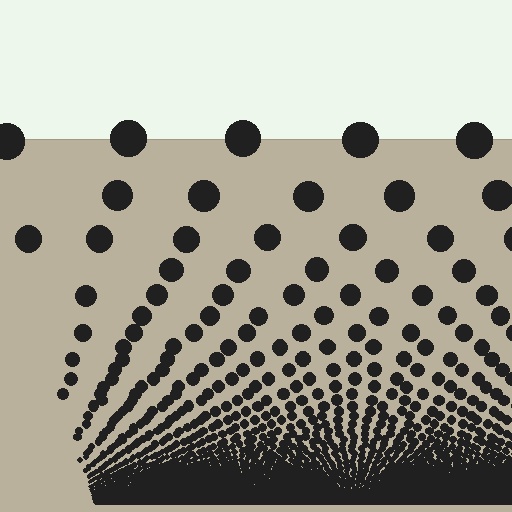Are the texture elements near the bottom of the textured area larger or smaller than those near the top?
Smaller. The gradient is inverted — elements near the bottom are smaller and denser.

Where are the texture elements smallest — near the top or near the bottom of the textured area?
Near the bottom.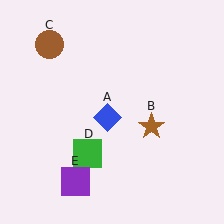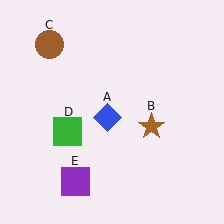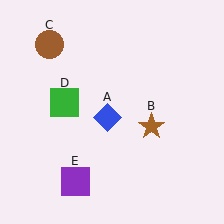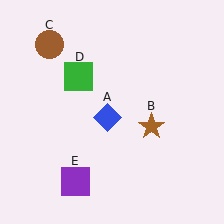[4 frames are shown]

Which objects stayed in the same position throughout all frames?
Blue diamond (object A) and brown star (object B) and brown circle (object C) and purple square (object E) remained stationary.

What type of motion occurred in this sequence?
The green square (object D) rotated clockwise around the center of the scene.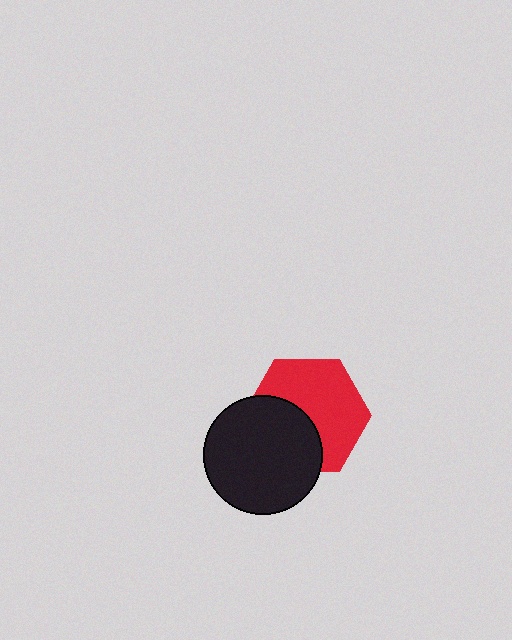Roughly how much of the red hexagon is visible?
About half of it is visible (roughly 60%).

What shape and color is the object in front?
The object in front is a black circle.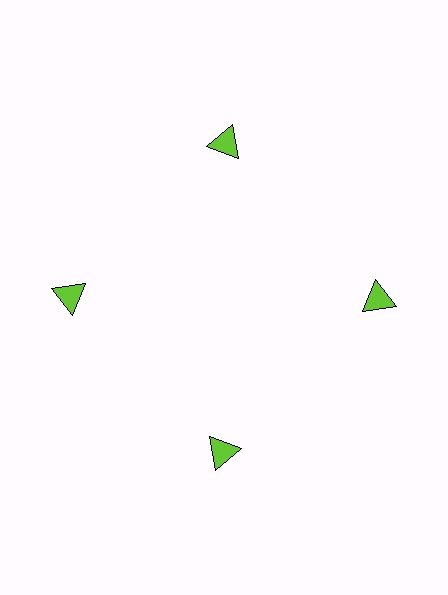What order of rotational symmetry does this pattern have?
This pattern has 4-fold rotational symmetry.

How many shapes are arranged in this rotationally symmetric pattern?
There are 4 shapes, arranged in 4 groups of 1.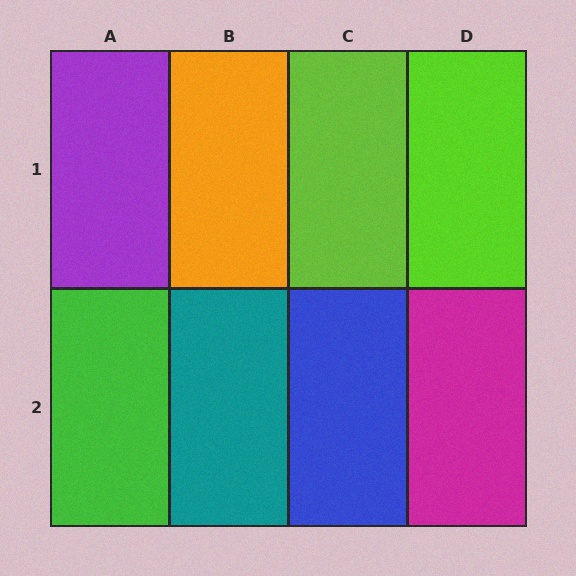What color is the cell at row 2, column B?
Teal.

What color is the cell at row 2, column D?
Magenta.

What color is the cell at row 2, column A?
Green.